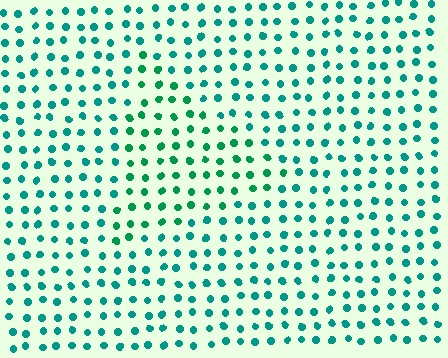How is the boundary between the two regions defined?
The boundary is defined purely by a slight shift in hue (about 25 degrees). Spacing, size, and orientation are identical on both sides.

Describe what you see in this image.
The image is filled with small teal elements in a uniform arrangement. A triangle-shaped region is visible where the elements are tinted to a slightly different hue, forming a subtle color boundary.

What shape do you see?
I see a triangle.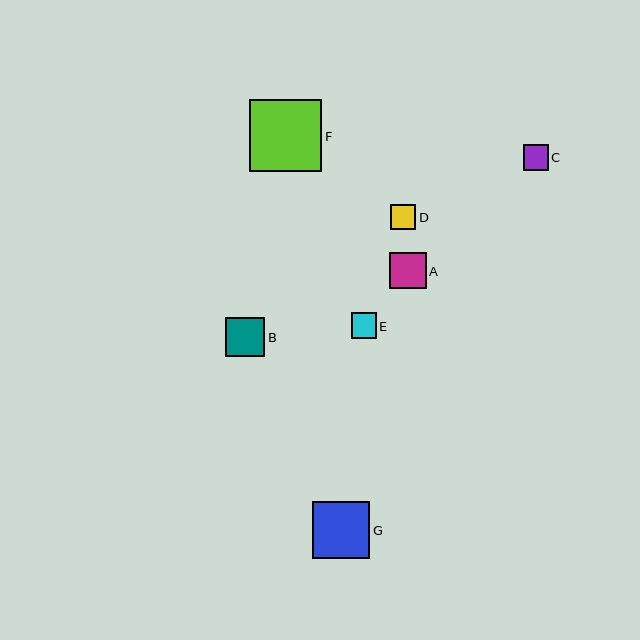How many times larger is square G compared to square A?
Square G is approximately 1.6 times the size of square A.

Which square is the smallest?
Square D is the smallest with a size of approximately 25 pixels.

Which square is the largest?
Square F is the largest with a size of approximately 72 pixels.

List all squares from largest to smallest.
From largest to smallest: F, G, B, A, E, C, D.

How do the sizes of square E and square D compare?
Square E and square D are approximately the same size.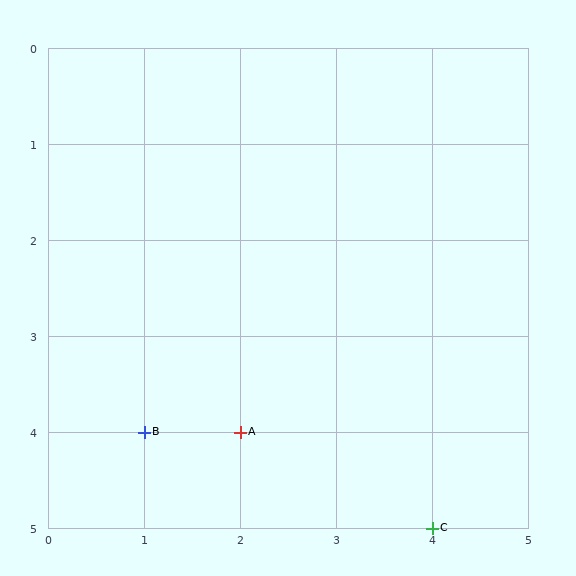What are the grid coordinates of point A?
Point A is at grid coordinates (2, 4).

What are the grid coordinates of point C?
Point C is at grid coordinates (4, 5).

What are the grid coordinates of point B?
Point B is at grid coordinates (1, 4).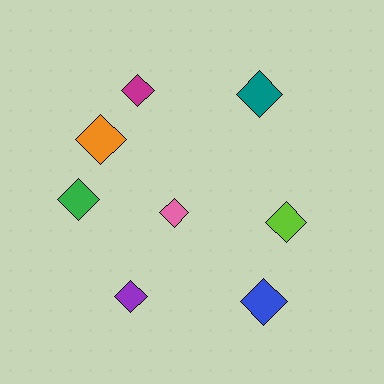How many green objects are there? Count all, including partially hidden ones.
There is 1 green object.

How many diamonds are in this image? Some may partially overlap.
There are 8 diamonds.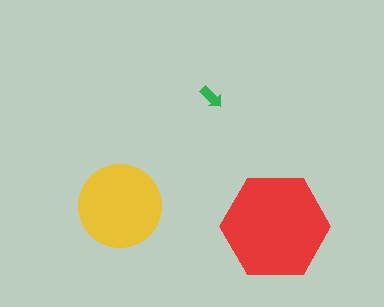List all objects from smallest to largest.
The green arrow, the yellow circle, the red hexagon.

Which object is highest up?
The green arrow is topmost.